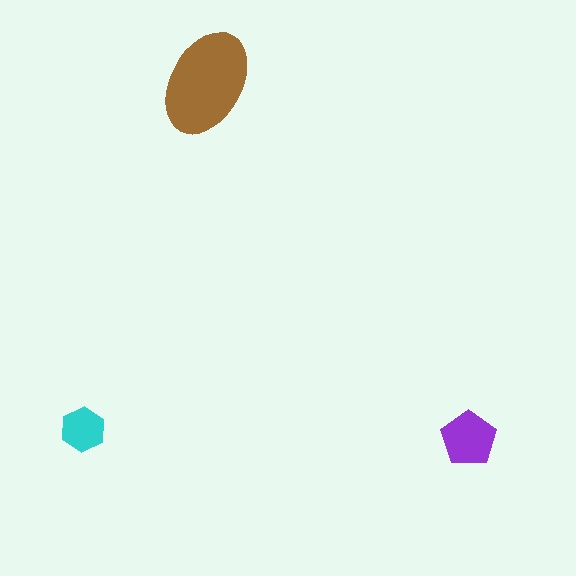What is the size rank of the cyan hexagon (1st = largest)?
3rd.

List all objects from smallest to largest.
The cyan hexagon, the purple pentagon, the brown ellipse.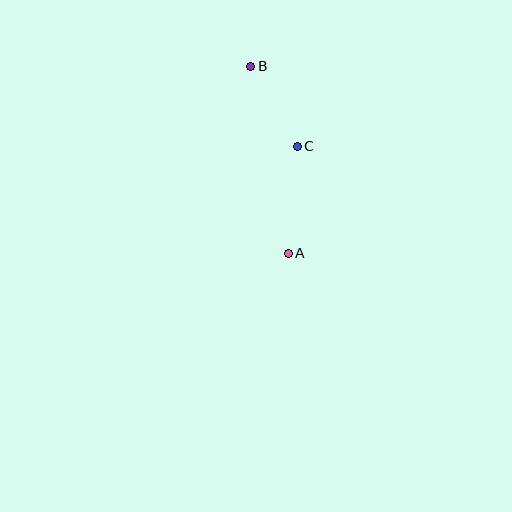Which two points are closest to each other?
Points B and C are closest to each other.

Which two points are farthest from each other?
Points A and B are farthest from each other.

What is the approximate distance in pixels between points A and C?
The distance between A and C is approximately 107 pixels.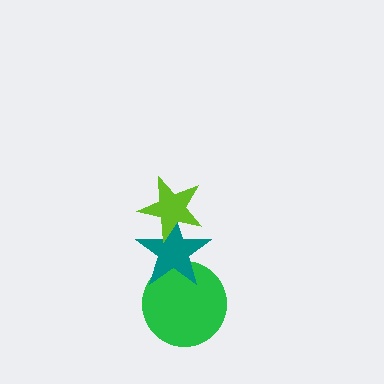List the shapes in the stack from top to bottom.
From top to bottom: the lime star, the teal star, the green circle.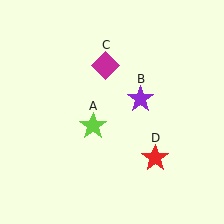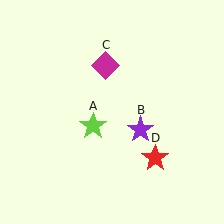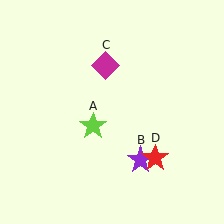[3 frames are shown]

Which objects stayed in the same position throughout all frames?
Lime star (object A) and magenta diamond (object C) and red star (object D) remained stationary.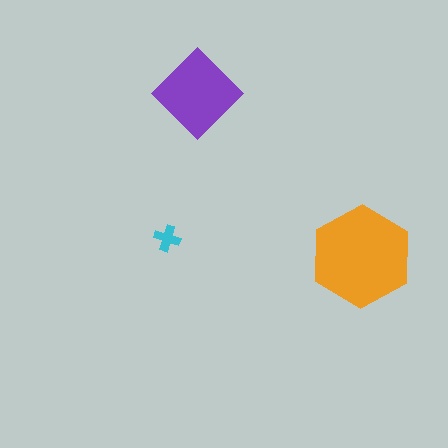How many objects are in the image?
There are 3 objects in the image.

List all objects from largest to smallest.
The orange hexagon, the purple diamond, the cyan cross.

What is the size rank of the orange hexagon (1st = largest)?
1st.